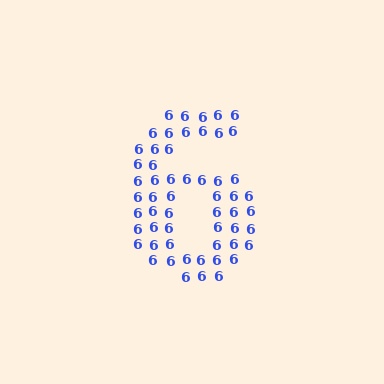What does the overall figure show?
The overall figure shows the digit 6.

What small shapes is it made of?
It is made of small digit 6's.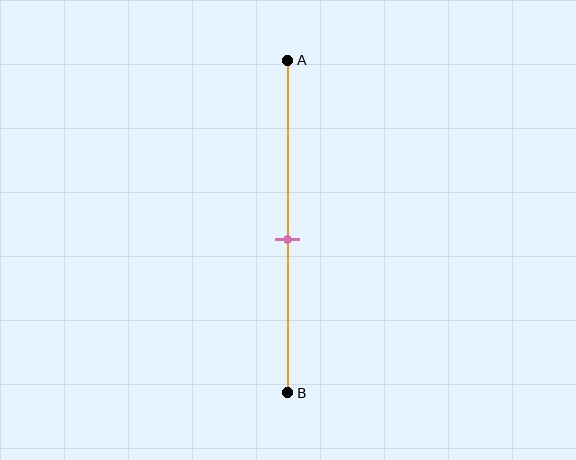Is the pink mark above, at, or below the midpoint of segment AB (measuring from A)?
The pink mark is below the midpoint of segment AB.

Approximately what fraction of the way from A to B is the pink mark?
The pink mark is approximately 55% of the way from A to B.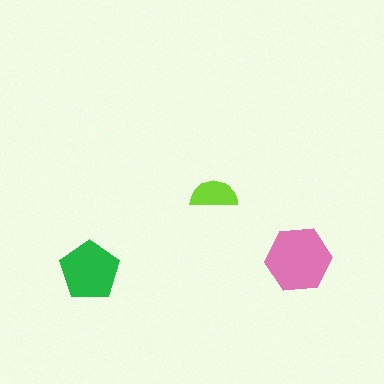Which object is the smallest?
The lime semicircle.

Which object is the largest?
The pink hexagon.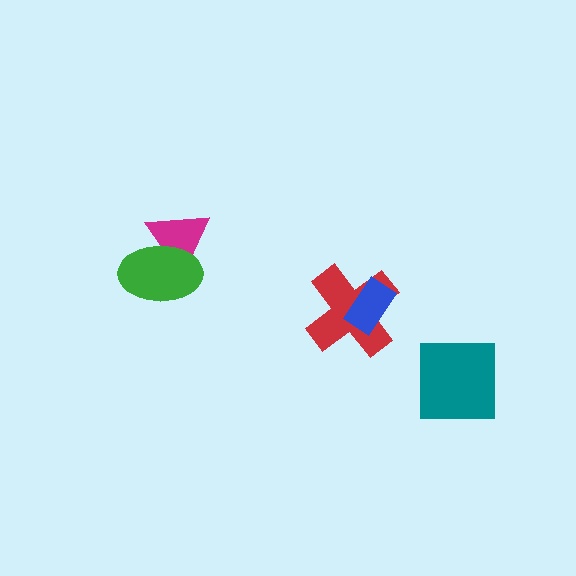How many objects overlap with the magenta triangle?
1 object overlaps with the magenta triangle.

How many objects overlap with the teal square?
0 objects overlap with the teal square.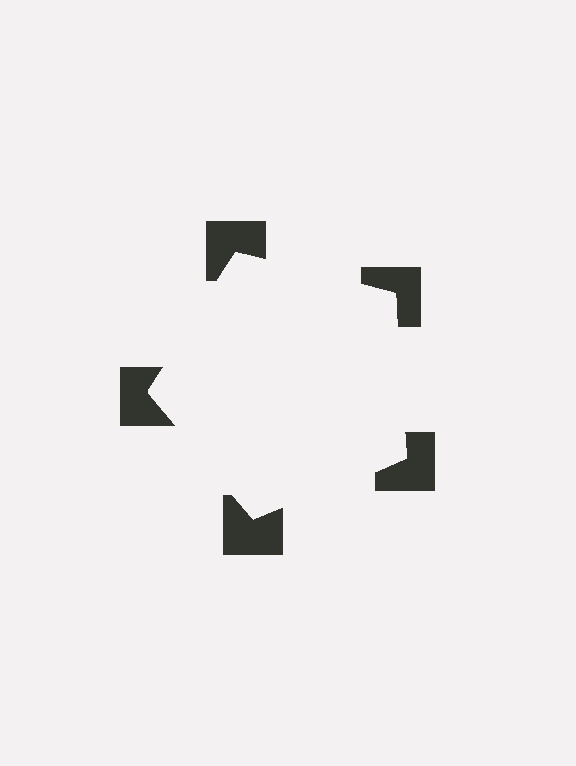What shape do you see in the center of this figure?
An illusory pentagon — its edges are inferred from the aligned wedge cuts in the notched squares, not physically drawn.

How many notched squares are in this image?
There are 5 — one at each vertex of the illusory pentagon.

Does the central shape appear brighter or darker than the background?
It typically appears slightly brighter than the background, even though no actual brightness change is drawn.